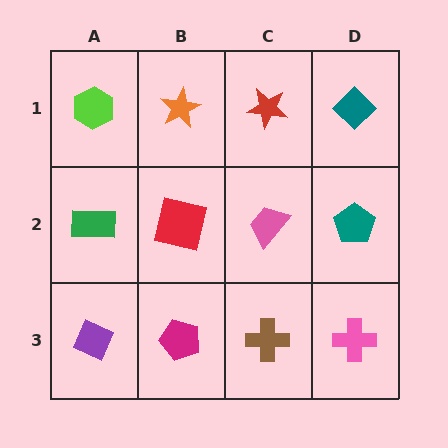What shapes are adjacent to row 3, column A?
A green rectangle (row 2, column A), a magenta pentagon (row 3, column B).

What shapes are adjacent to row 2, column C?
A red star (row 1, column C), a brown cross (row 3, column C), a red square (row 2, column B), a teal pentagon (row 2, column D).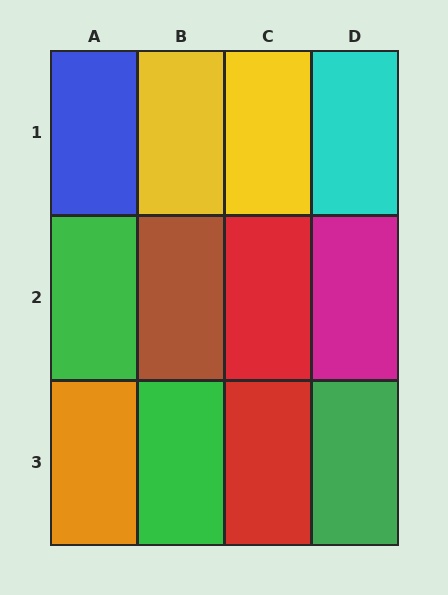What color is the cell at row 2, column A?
Green.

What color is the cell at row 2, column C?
Red.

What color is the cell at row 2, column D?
Magenta.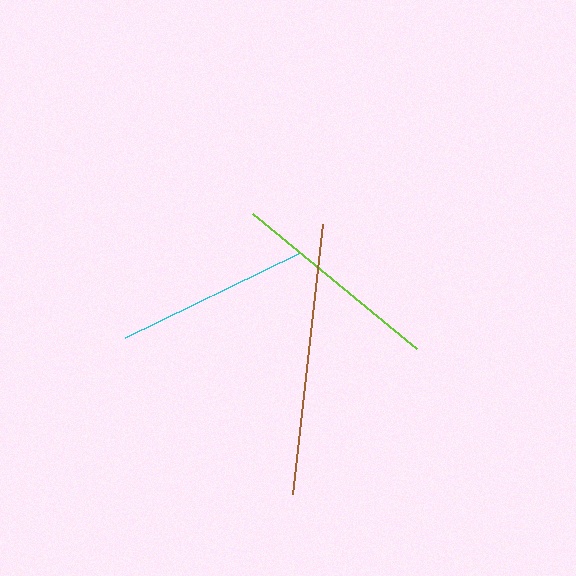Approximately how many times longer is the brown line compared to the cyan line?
The brown line is approximately 1.4 times the length of the cyan line.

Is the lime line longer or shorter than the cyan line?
The lime line is longer than the cyan line.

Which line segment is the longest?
The brown line is the longest at approximately 272 pixels.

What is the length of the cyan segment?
The cyan segment is approximately 192 pixels long.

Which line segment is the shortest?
The cyan line is the shortest at approximately 192 pixels.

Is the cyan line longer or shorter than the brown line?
The brown line is longer than the cyan line.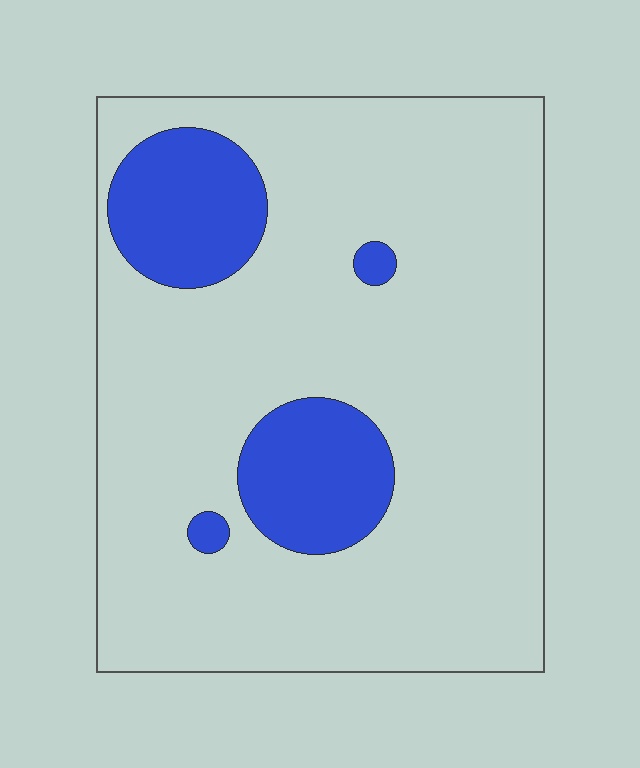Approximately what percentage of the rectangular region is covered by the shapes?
Approximately 15%.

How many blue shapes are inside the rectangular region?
4.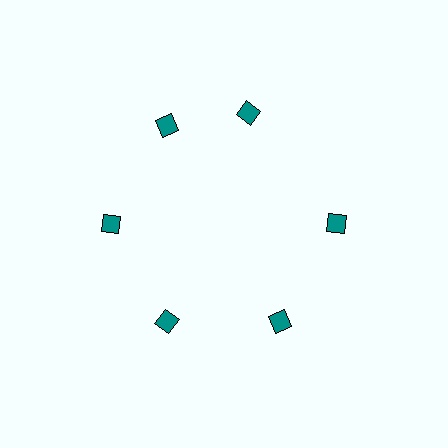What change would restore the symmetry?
The symmetry would be restored by rotating it back into even spacing with its neighbors so that all 6 diamonds sit at equal angles and equal distance from the center.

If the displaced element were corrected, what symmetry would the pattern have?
It would have 6-fold rotational symmetry — the pattern would map onto itself every 60 degrees.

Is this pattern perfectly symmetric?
No. The 6 teal diamonds are arranged in a ring, but one element near the 1 o'clock position is rotated out of alignment along the ring, breaking the 6-fold rotational symmetry.